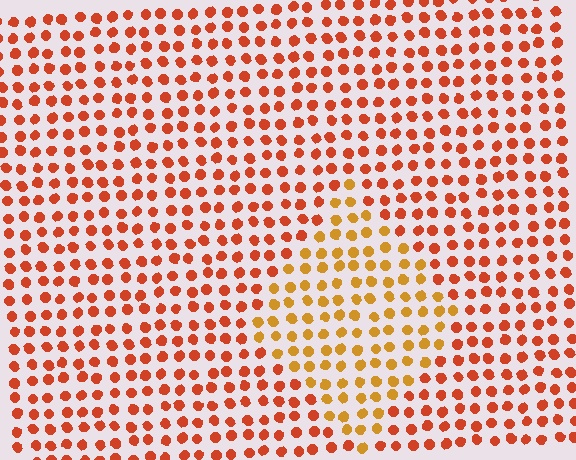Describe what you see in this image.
The image is filled with small red elements in a uniform arrangement. A diamond-shaped region is visible where the elements are tinted to a slightly different hue, forming a subtle color boundary.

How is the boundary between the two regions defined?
The boundary is defined purely by a slight shift in hue (about 29 degrees). Spacing, size, and orientation are identical on both sides.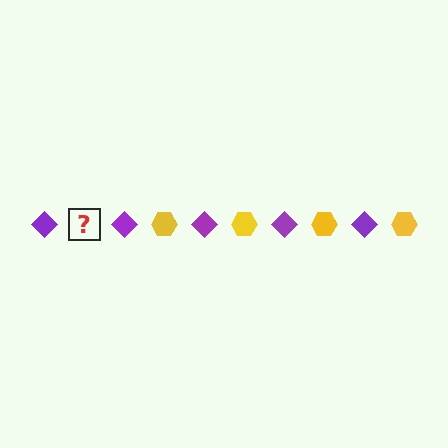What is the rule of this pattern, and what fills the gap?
The rule is that the pattern alternates between purple diamond and yellow hexagon. The gap should be filled with a yellow hexagon.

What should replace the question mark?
The question mark should be replaced with a yellow hexagon.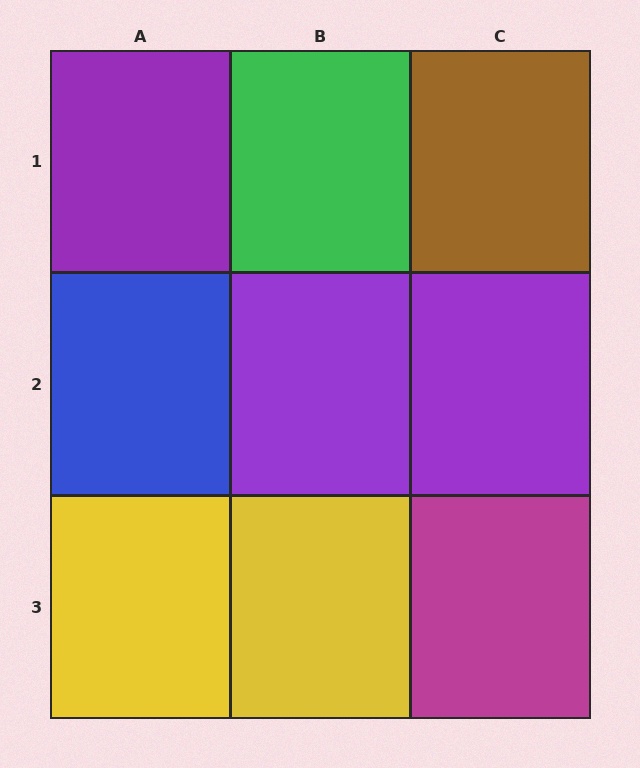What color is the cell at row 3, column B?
Yellow.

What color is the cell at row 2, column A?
Blue.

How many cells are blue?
1 cell is blue.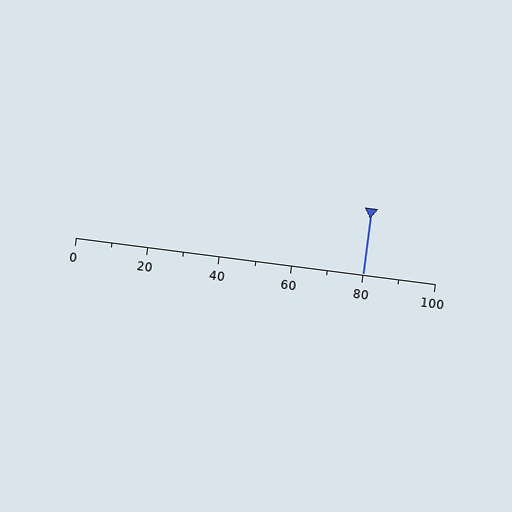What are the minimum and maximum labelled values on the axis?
The axis runs from 0 to 100.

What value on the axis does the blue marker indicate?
The marker indicates approximately 80.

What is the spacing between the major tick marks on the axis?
The major ticks are spaced 20 apart.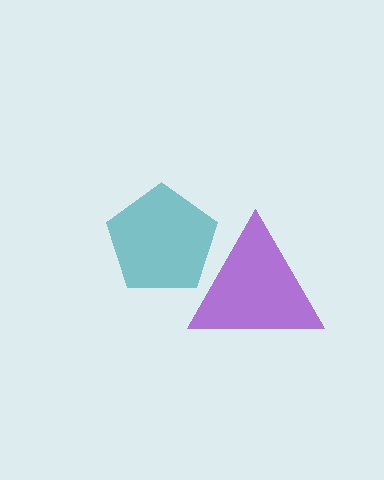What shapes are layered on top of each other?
The layered shapes are: a purple triangle, a teal pentagon.